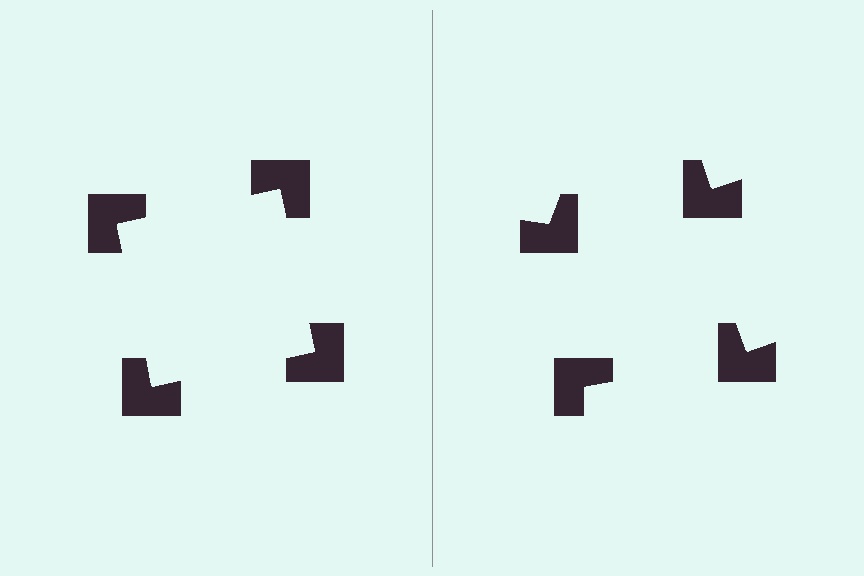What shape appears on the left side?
An illusory square.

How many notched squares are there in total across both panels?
8 — 4 on each side.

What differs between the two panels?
The notched squares are positioned identically on both sides; only the wedge orientations differ. On the left they align to a square; on the right they are misaligned.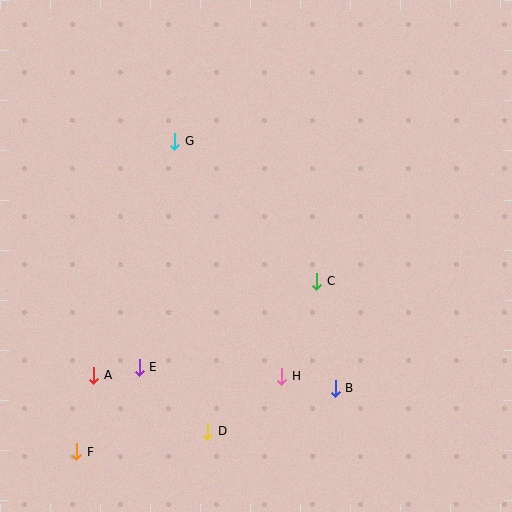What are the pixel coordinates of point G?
Point G is at (175, 141).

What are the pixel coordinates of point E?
Point E is at (139, 367).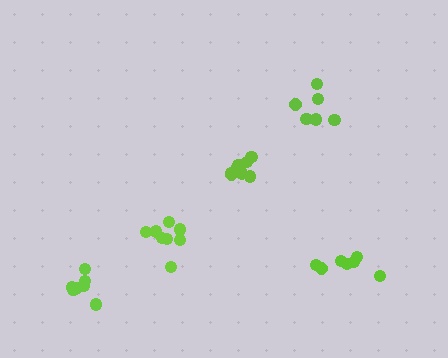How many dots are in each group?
Group 1: 9 dots, Group 2: 8 dots, Group 3: 6 dots, Group 4: 7 dots, Group 5: 7 dots (37 total).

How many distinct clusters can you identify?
There are 5 distinct clusters.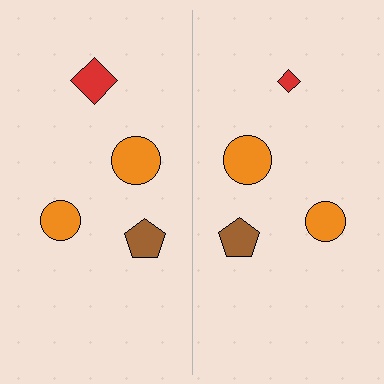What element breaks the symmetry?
The red diamond on the right side has a different size than its mirror counterpart.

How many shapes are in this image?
There are 8 shapes in this image.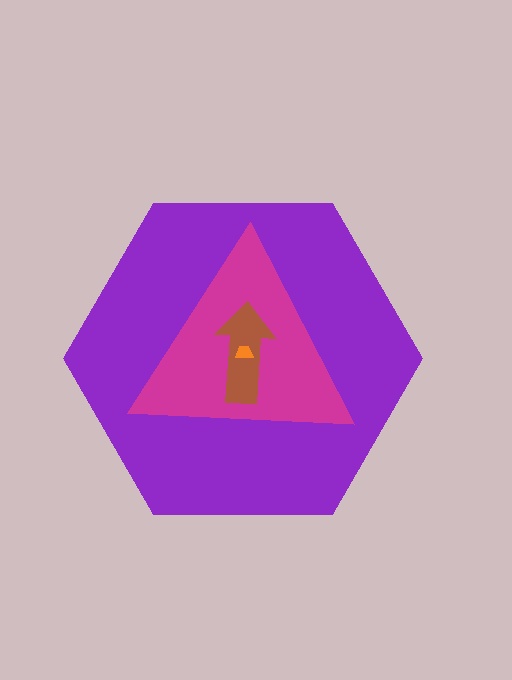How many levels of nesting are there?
4.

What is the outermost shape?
The purple hexagon.